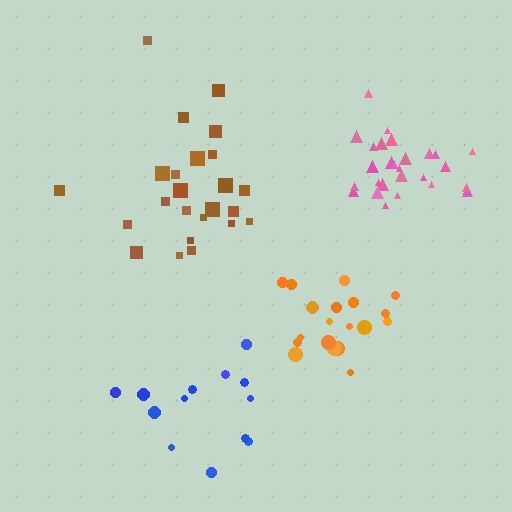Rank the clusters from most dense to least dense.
pink, orange, brown, blue.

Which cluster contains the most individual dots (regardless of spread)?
Pink (28).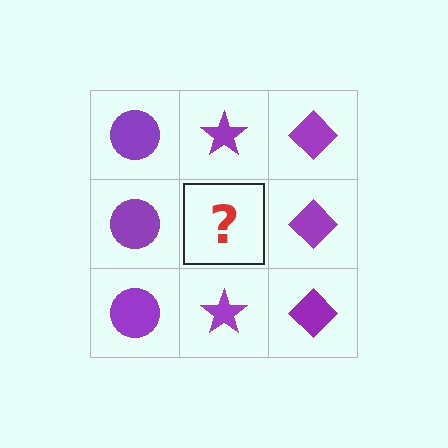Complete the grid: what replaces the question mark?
The question mark should be replaced with a purple star.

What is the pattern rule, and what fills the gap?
The rule is that each column has a consistent shape. The gap should be filled with a purple star.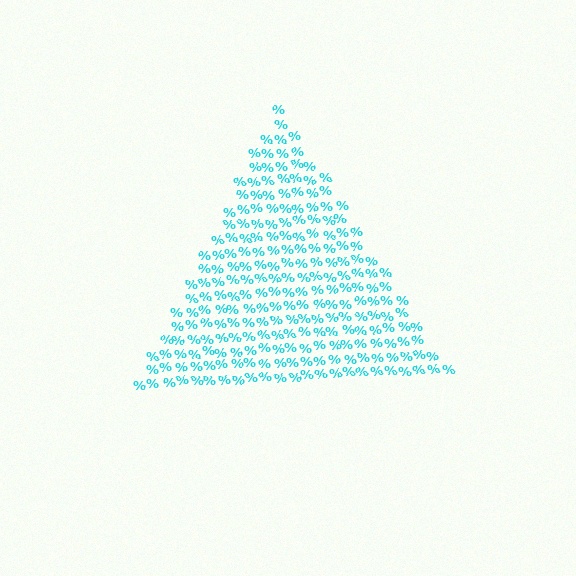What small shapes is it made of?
It is made of small percent signs.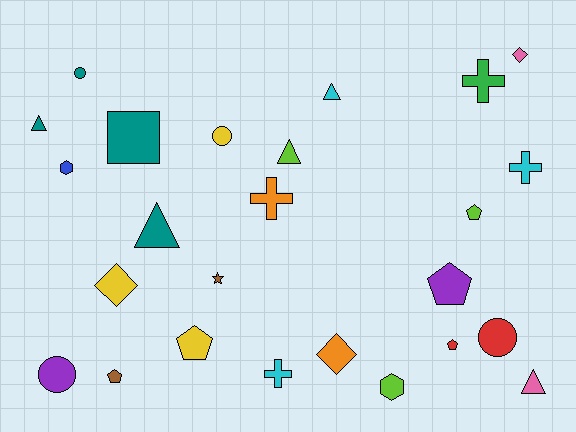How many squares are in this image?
There is 1 square.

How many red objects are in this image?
There are 2 red objects.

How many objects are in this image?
There are 25 objects.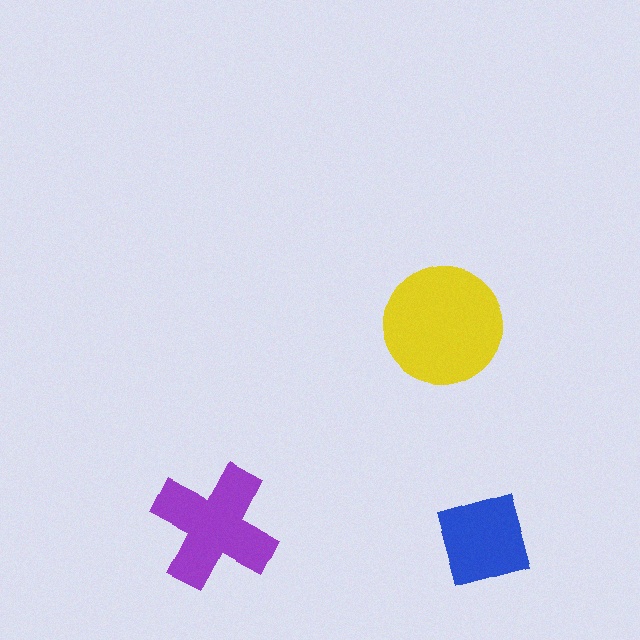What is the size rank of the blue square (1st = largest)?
3rd.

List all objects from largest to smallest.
The yellow circle, the purple cross, the blue square.